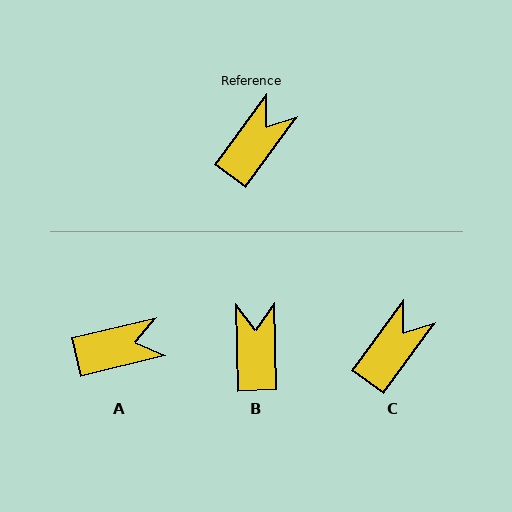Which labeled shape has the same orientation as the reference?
C.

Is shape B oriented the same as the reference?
No, it is off by about 38 degrees.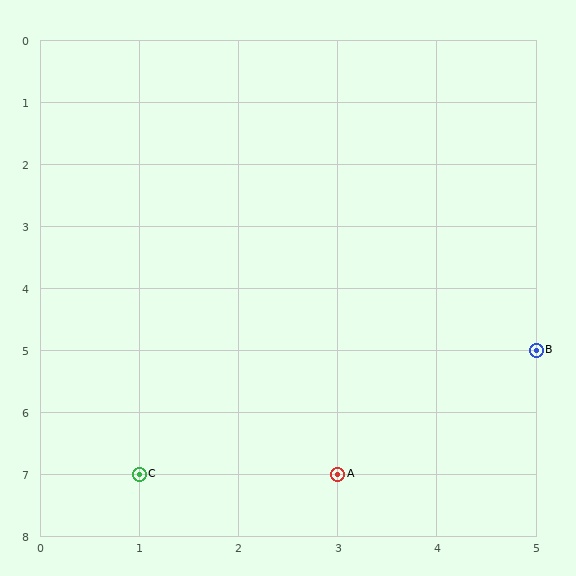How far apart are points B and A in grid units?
Points B and A are 2 columns and 2 rows apart (about 2.8 grid units diagonally).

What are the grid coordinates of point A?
Point A is at grid coordinates (3, 7).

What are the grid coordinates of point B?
Point B is at grid coordinates (5, 5).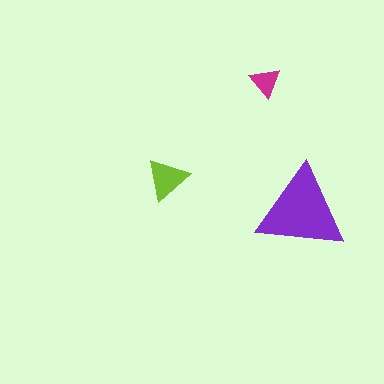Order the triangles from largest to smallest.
the purple one, the lime one, the magenta one.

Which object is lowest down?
The purple triangle is bottommost.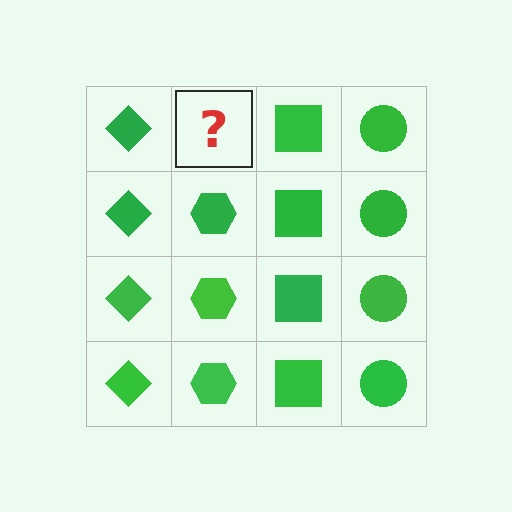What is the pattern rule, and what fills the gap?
The rule is that each column has a consistent shape. The gap should be filled with a green hexagon.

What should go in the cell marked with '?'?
The missing cell should contain a green hexagon.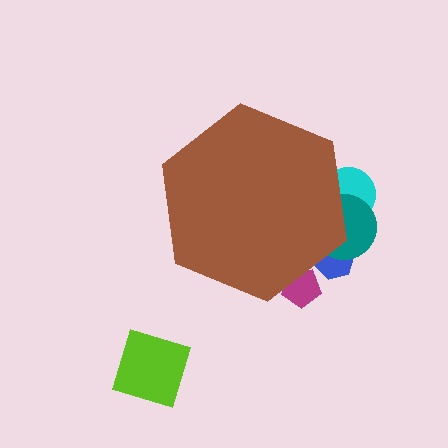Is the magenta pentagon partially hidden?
Yes, the magenta pentagon is partially hidden behind the brown hexagon.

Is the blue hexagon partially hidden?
Yes, the blue hexagon is partially hidden behind the brown hexagon.